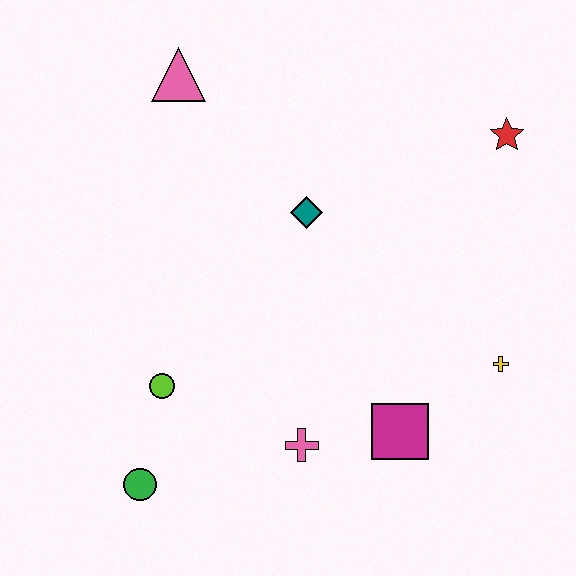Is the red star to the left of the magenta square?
No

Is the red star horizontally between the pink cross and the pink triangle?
No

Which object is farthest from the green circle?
The red star is farthest from the green circle.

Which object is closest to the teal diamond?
The pink triangle is closest to the teal diamond.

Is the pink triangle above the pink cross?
Yes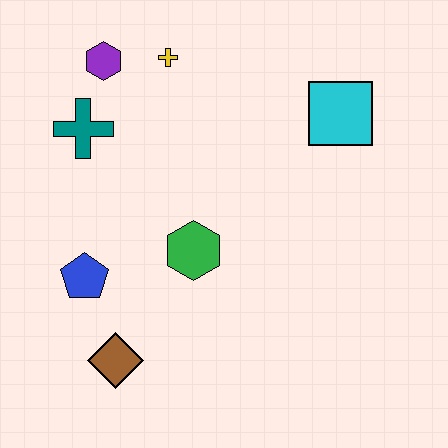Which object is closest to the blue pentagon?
The brown diamond is closest to the blue pentagon.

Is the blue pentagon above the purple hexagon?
No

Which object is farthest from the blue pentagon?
The cyan square is farthest from the blue pentagon.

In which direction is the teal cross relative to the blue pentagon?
The teal cross is above the blue pentagon.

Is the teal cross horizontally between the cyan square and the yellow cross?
No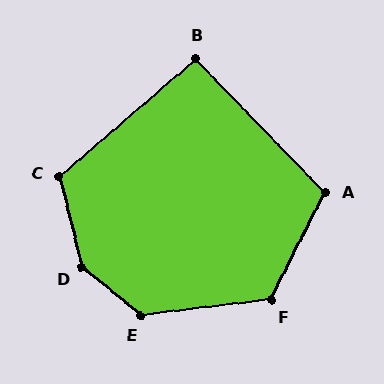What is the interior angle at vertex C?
Approximately 117 degrees (obtuse).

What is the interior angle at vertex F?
Approximately 124 degrees (obtuse).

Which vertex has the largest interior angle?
D, at approximately 143 degrees.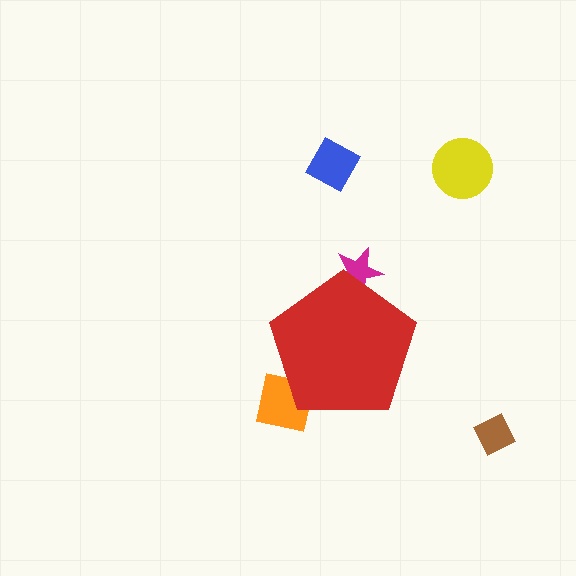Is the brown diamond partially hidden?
No, the brown diamond is fully visible.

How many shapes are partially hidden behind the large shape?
2 shapes are partially hidden.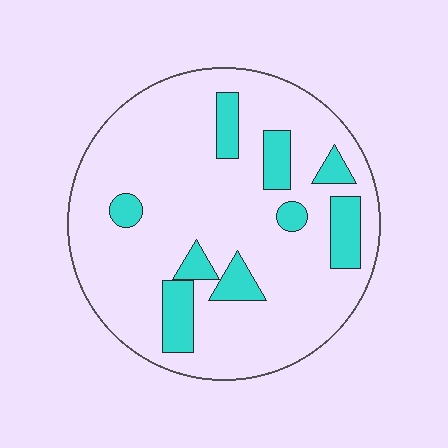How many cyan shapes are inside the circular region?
9.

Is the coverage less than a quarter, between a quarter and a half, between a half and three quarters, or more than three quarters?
Less than a quarter.